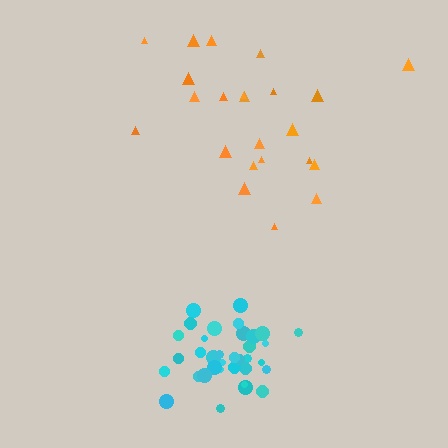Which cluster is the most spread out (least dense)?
Orange.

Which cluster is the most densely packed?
Cyan.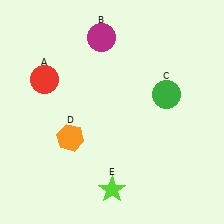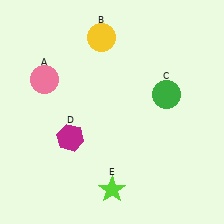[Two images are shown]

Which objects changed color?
A changed from red to pink. B changed from magenta to yellow. D changed from orange to magenta.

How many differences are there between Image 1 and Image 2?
There are 3 differences between the two images.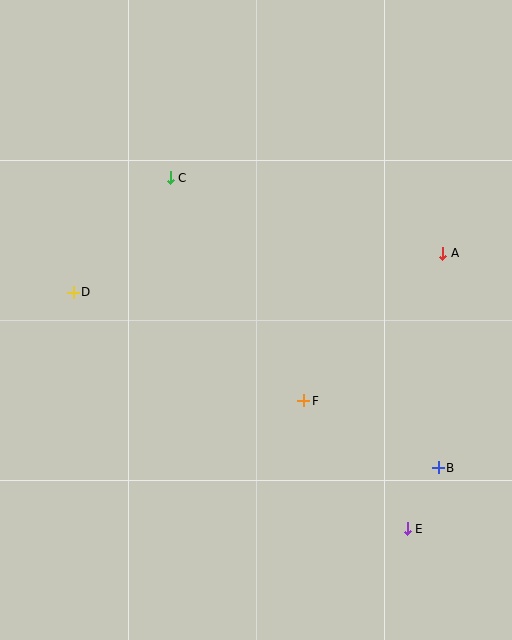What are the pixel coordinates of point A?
Point A is at (443, 253).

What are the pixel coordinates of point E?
Point E is at (407, 529).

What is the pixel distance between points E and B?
The distance between E and B is 68 pixels.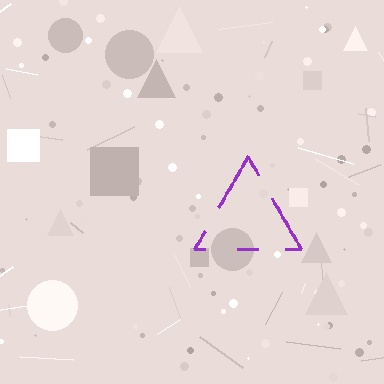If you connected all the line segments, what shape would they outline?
They would outline a triangle.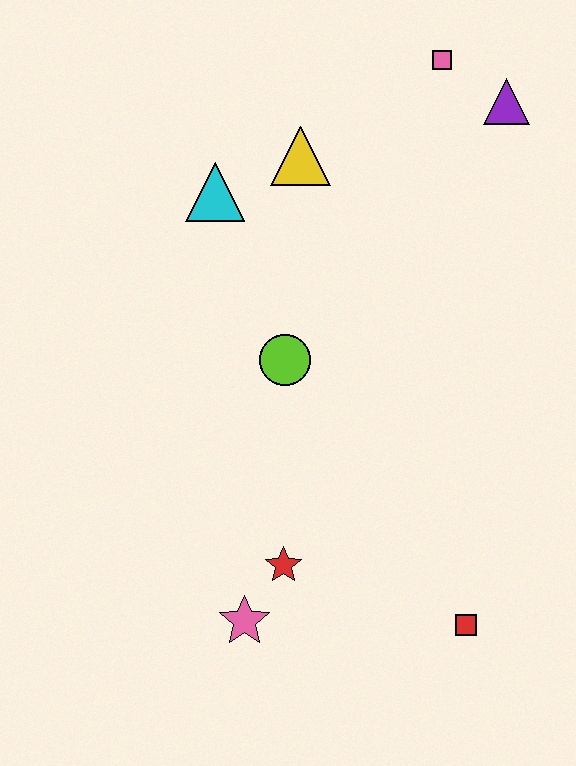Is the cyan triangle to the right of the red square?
No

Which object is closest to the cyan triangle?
The yellow triangle is closest to the cyan triangle.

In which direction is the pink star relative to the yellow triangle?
The pink star is below the yellow triangle.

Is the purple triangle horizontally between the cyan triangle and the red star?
No